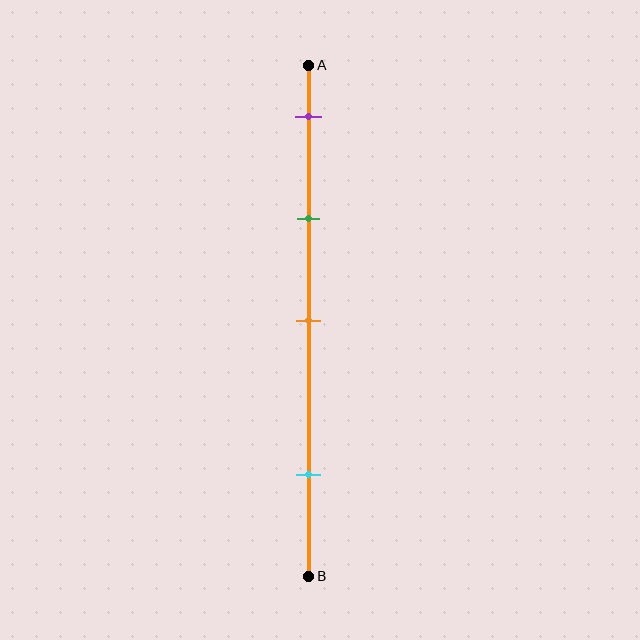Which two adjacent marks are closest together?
The purple and green marks are the closest adjacent pair.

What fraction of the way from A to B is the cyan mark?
The cyan mark is approximately 80% (0.8) of the way from A to B.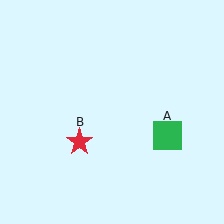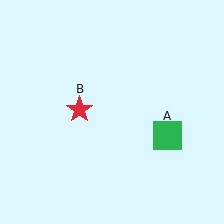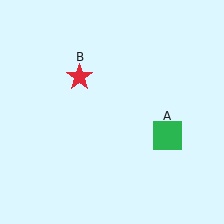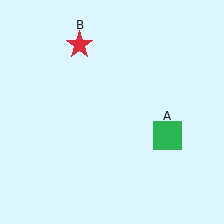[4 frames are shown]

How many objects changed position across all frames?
1 object changed position: red star (object B).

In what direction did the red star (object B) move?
The red star (object B) moved up.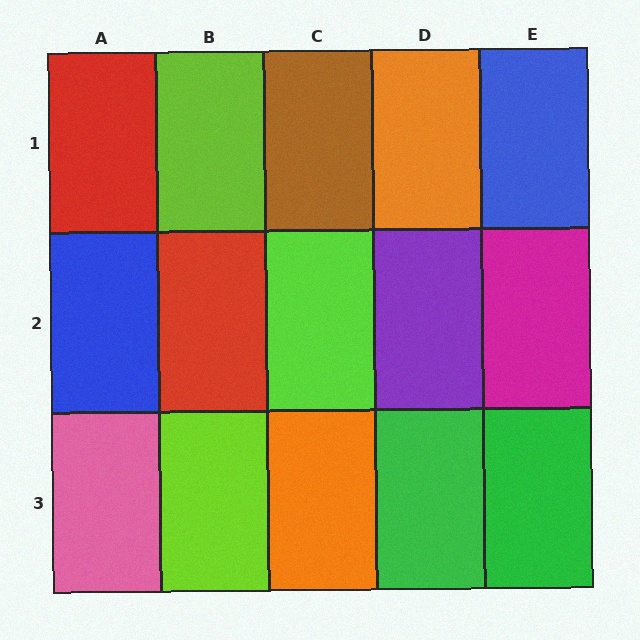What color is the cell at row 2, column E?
Magenta.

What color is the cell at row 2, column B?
Red.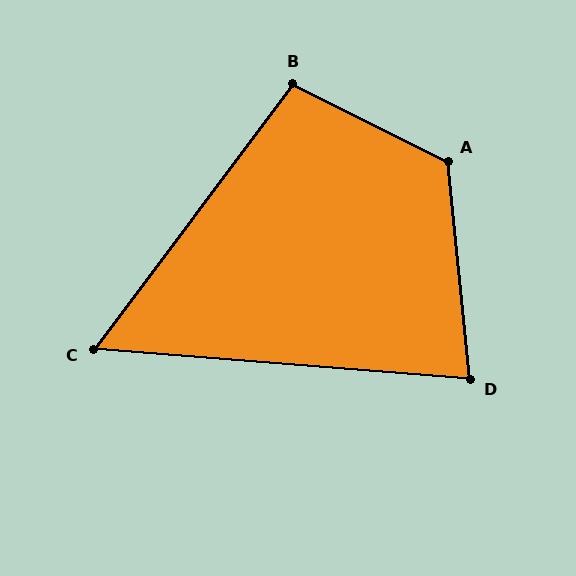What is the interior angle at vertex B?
Approximately 100 degrees (obtuse).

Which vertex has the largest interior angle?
A, at approximately 122 degrees.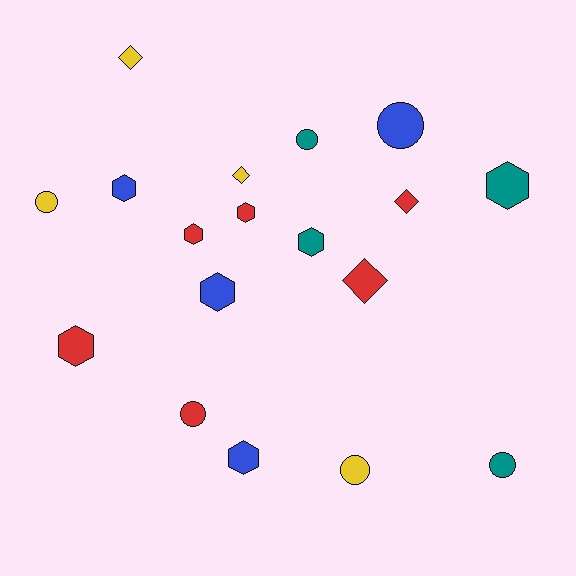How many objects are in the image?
There are 18 objects.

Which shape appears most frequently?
Hexagon, with 8 objects.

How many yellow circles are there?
There are 2 yellow circles.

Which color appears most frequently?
Red, with 6 objects.